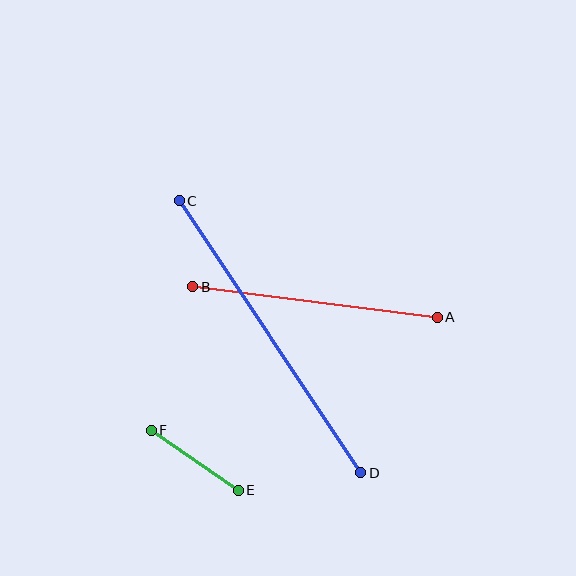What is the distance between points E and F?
The distance is approximately 106 pixels.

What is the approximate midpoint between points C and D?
The midpoint is at approximately (270, 337) pixels.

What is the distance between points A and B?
The distance is approximately 246 pixels.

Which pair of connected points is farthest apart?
Points C and D are farthest apart.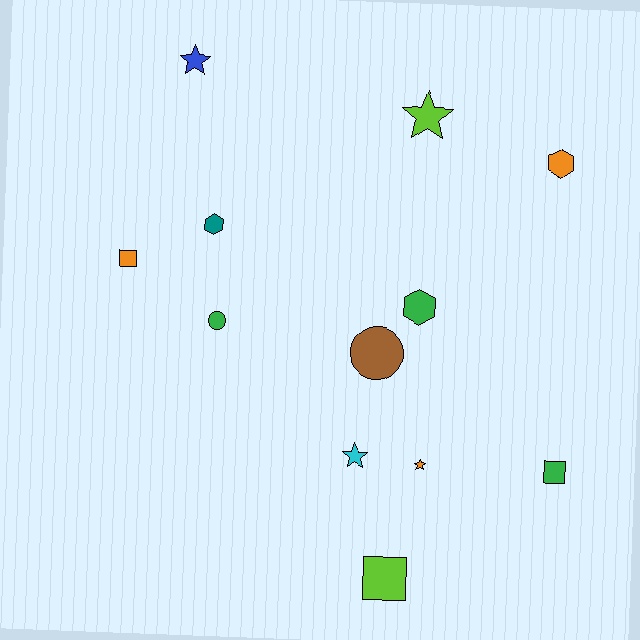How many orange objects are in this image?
There are 3 orange objects.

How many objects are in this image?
There are 12 objects.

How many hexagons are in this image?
There are 3 hexagons.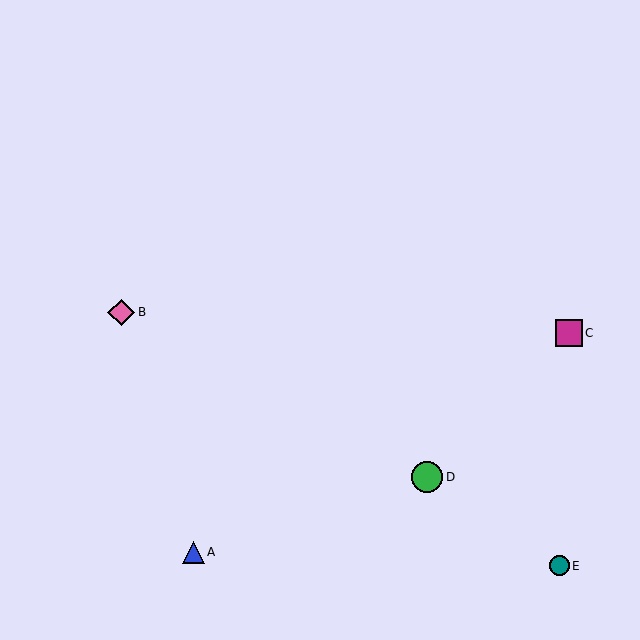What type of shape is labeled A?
Shape A is a blue triangle.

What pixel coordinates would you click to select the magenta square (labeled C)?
Click at (569, 333) to select the magenta square C.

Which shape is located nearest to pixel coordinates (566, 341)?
The magenta square (labeled C) at (569, 333) is nearest to that location.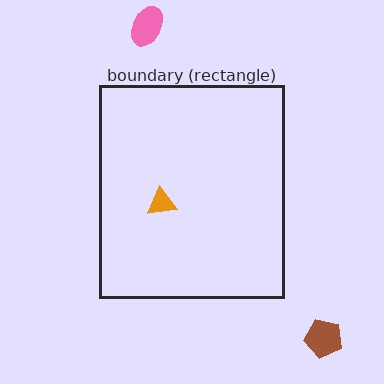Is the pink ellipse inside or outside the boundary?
Outside.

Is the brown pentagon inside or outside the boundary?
Outside.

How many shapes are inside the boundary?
1 inside, 2 outside.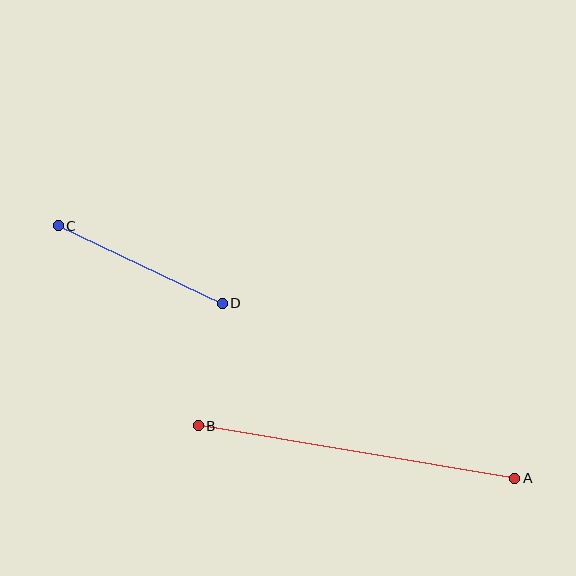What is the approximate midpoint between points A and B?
The midpoint is at approximately (357, 452) pixels.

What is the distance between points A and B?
The distance is approximately 321 pixels.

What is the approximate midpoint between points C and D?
The midpoint is at approximately (140, 265) pixels.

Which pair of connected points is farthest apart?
Points A and B are farthest apart.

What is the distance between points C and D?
The distance is approximately 181 pixels.